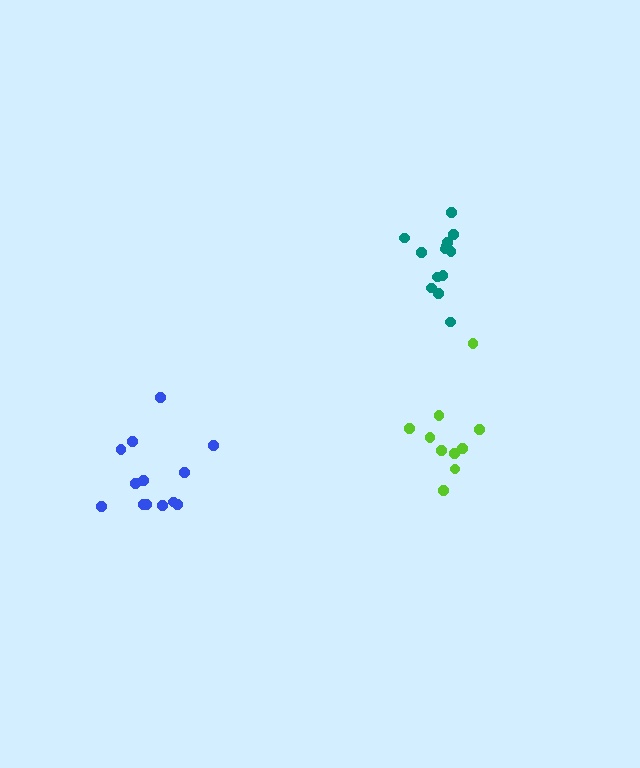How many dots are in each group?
Group 1: 13 dots, Group 2: 10 dots, Group 3: 13 dots (36 total).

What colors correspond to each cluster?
The clusters are colored: teal, lime, blue.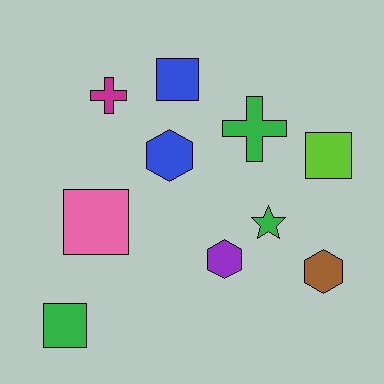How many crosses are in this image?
There are 2 crosses.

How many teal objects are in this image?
There are no teal objects.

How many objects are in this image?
There are 10 objects.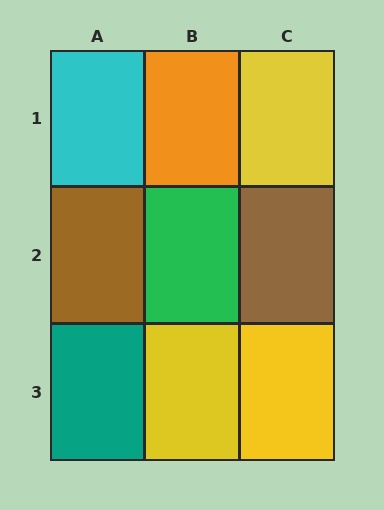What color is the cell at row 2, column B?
Green.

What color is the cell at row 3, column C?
Yellow.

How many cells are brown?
2 cells are brown.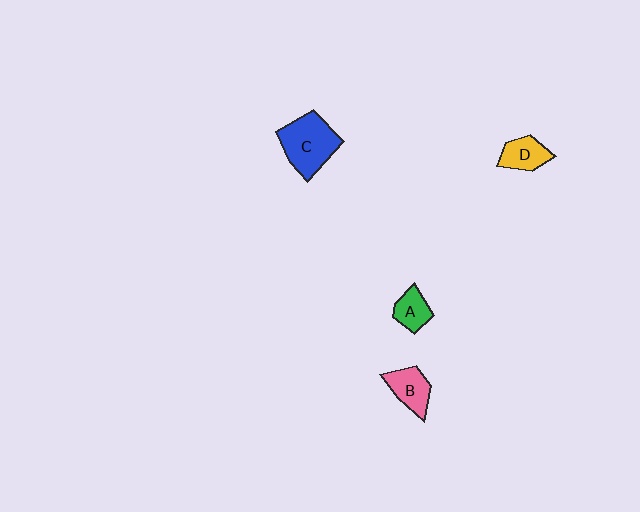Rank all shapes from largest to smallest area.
From largest to smallest: C (blue), B (pink), D (yellow), A (green).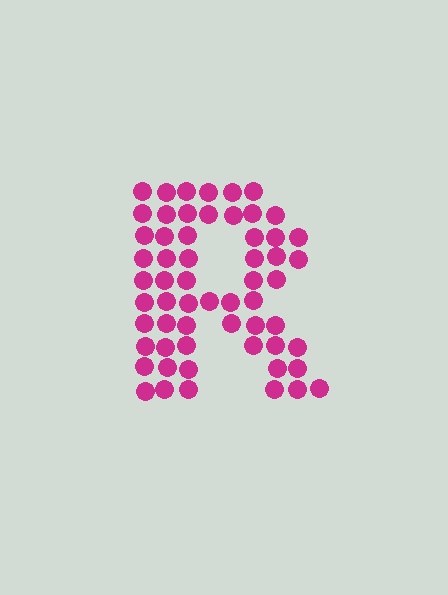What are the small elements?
The small elements are circles.